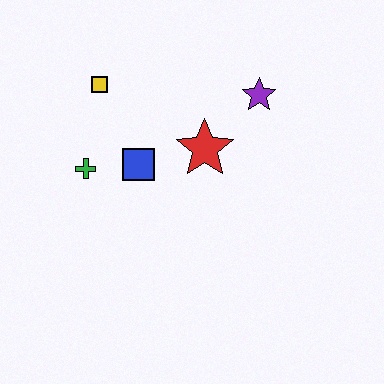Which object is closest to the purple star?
The red star is closest to the purple star.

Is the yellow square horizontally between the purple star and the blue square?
No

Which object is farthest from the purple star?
The green cross is farthest from the purple star.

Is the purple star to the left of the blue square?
No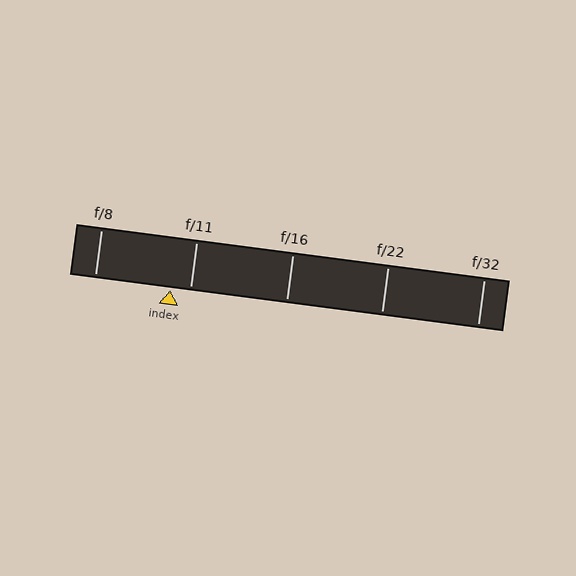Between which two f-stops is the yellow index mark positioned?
The index mark is between f/8 and f/11.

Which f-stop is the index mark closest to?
The index mark is closest to f/11.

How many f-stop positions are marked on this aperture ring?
There are 5 f-stop positions marked.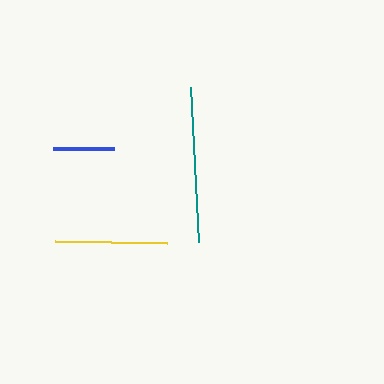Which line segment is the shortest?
The blue line is the shortest at approximately 61 pixels.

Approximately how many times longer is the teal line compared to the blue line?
The teal line is approximately 2.5 times the length of the blue line.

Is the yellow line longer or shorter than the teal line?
The teal line is longer than the yellow line.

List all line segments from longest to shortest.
From longest to shortest: teal, yellow, blue.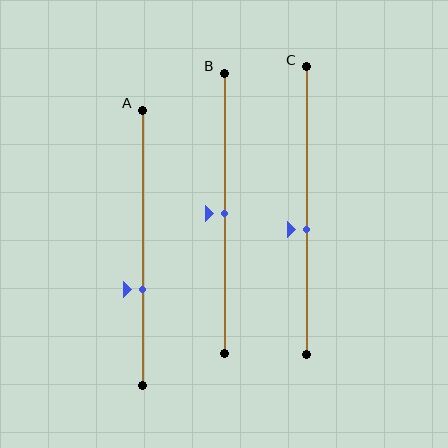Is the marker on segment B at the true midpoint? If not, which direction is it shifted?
Yes, the marker on segment B is at the true midpoint.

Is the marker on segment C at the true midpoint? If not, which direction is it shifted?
No, the marker on segment C is shifted downward by about 6% of the segment length.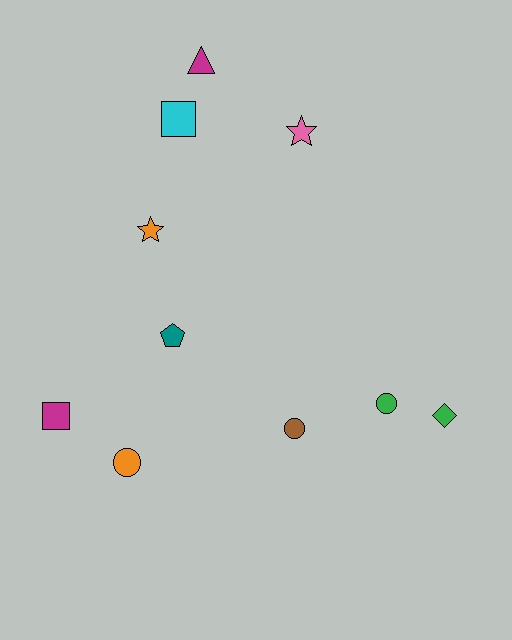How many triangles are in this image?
There is 1 triangle.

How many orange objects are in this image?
There are 2 orange objects.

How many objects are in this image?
There are 10 objects.